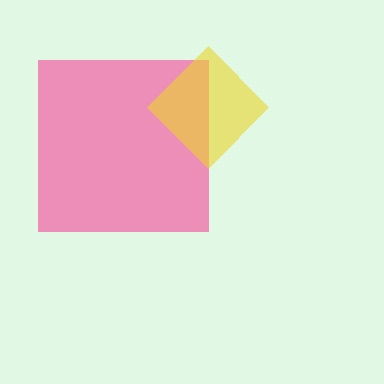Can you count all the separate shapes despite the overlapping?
Yes, there are 2 separate shapes.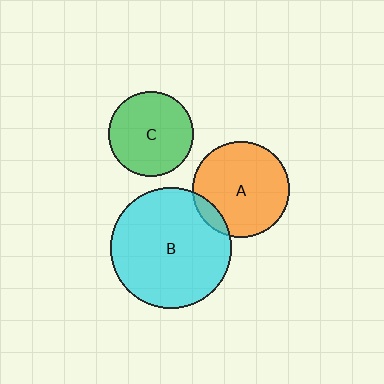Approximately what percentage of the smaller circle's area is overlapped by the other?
Approximately 10%.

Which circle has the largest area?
Circle B (cyan).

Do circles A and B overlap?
Yes.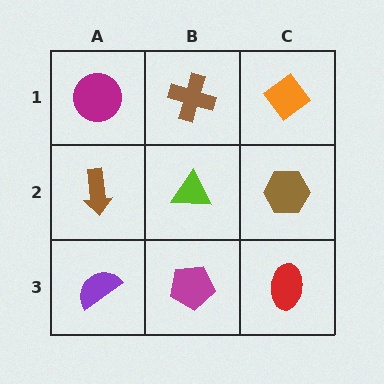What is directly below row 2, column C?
A red ellipse.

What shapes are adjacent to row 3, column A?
A brown arrow (row 2, column A), a magenta pentagon (row 3, column B).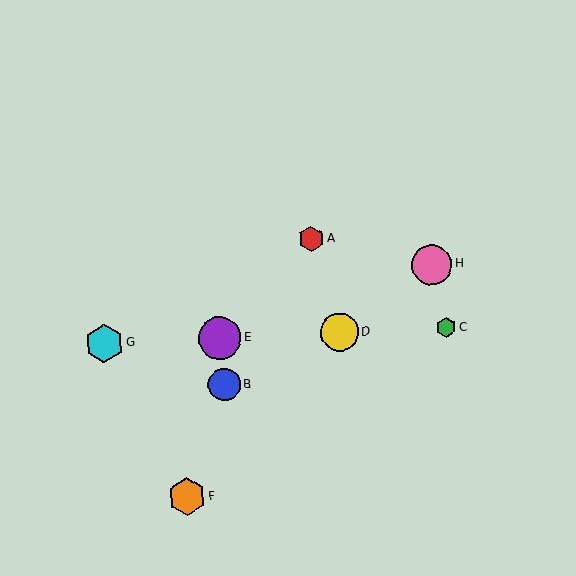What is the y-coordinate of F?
Object F is at y≈496.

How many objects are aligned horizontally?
4 objects (C, D, E, G) are aligned horizontally.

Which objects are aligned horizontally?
Objects C, D, E, G are aligned horizontally.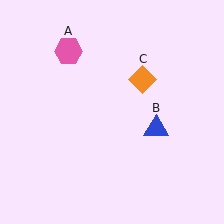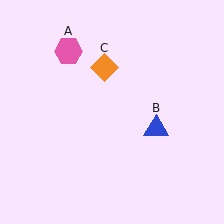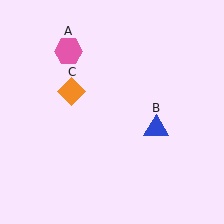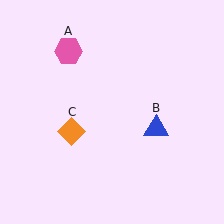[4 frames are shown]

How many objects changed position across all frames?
1 object changed position: orange diamond (object C).